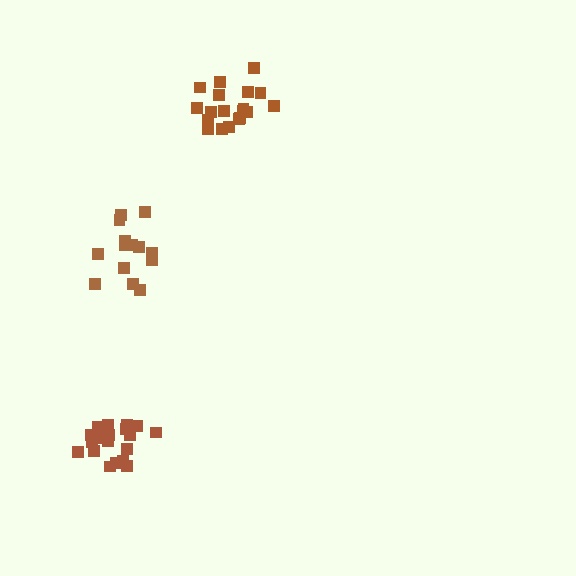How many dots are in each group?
Group 1: 19 dots, Group 2: 14 dots, Group 3: 19 dots (52 total).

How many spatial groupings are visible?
There are 3 spatial groupings.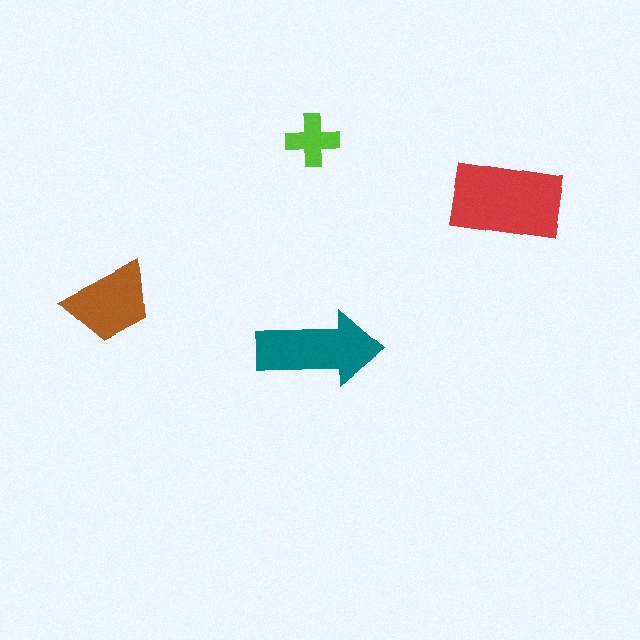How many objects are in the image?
There are 4 objects in the image.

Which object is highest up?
The lime cross is topmost.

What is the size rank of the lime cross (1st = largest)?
4th.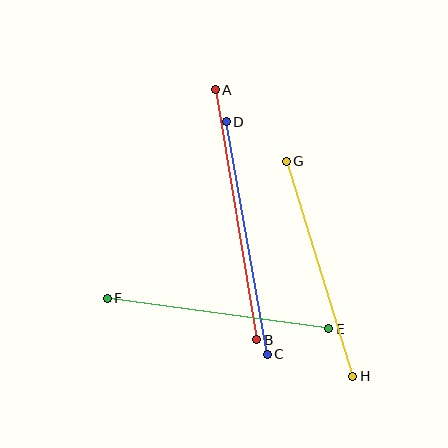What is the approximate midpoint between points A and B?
The midpoint is at approximately (236, 215) pixels.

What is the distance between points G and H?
The distance is approximately 225 pixels.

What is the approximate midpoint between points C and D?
The midpoint is at approximately (247, 238) pixels.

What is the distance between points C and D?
The distance is approximately 236 pixels.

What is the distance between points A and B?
The distance is approximately 253 pixels.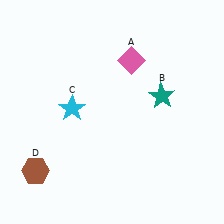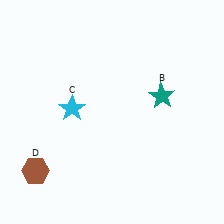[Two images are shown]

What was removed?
The pink diamond (A) was removed in Image 2.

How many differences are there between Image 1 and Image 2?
There is 1 difference between the two images.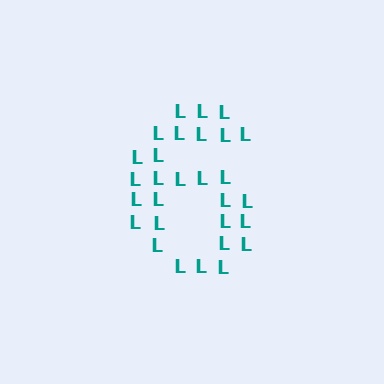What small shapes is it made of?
It is made of small letter L's.